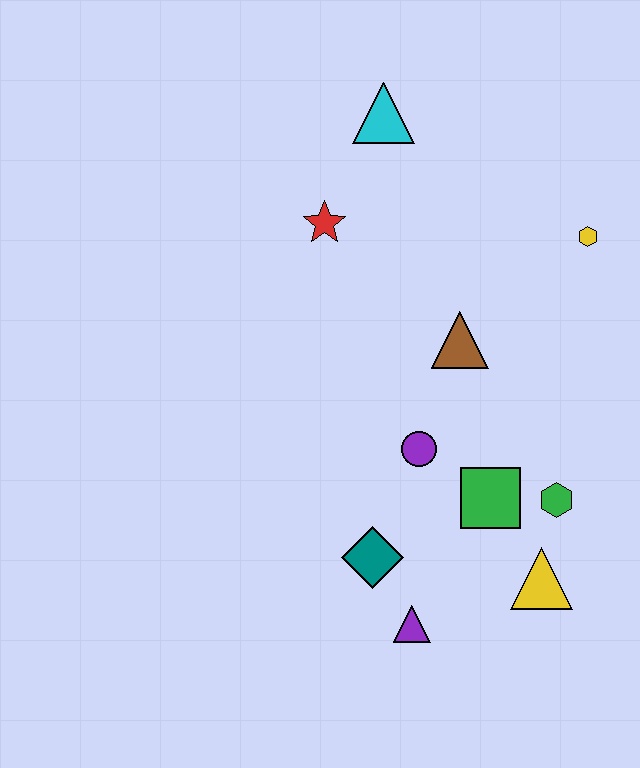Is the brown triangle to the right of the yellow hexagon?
No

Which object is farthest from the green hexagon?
The cyan triangle is farthest from the green hexagon.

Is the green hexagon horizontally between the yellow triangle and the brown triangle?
No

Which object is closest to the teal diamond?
The purple triangle is closest to the teal diamond.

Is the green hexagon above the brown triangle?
No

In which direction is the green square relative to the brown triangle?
The green square is below the brown triangle.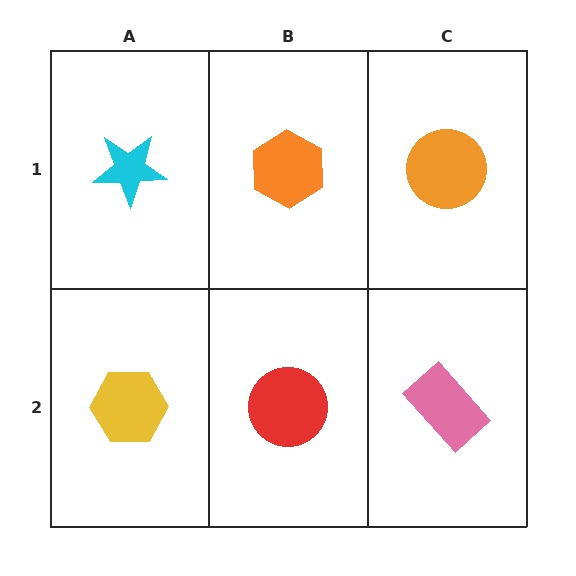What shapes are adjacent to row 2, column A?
A cyan star (row 1, column A), a red circle (row 2, column B).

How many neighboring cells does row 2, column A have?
2.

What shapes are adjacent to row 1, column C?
A pink rectangle (row 2, column C), an orange hexagon (row 1, column B).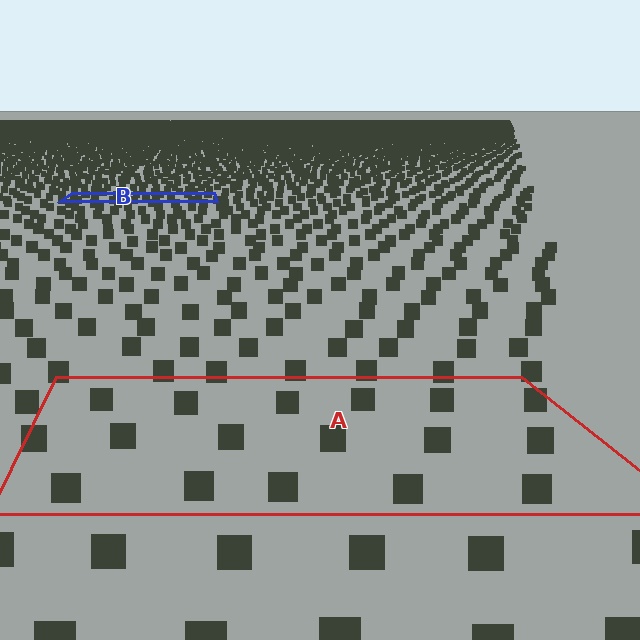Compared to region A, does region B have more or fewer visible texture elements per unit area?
Region B has more texture elements per unit area — they are packed more densely because it is farther away.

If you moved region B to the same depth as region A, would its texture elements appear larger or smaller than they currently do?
They would appear larger. At a closer depth, the same texture elements are projected at a bigger on-screen size.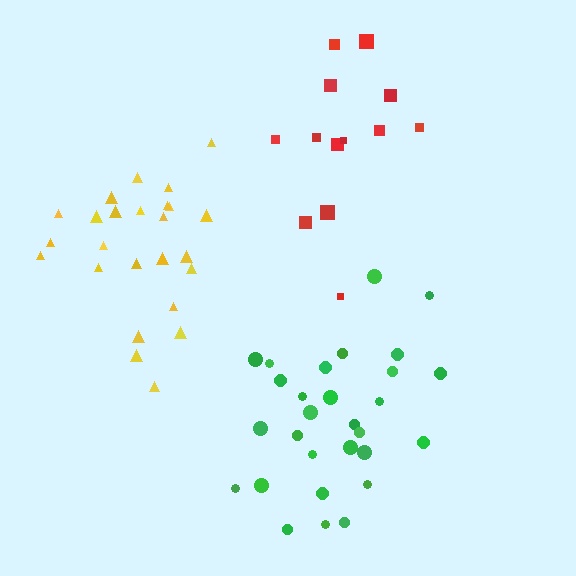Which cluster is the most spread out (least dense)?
Red.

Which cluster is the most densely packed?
Green.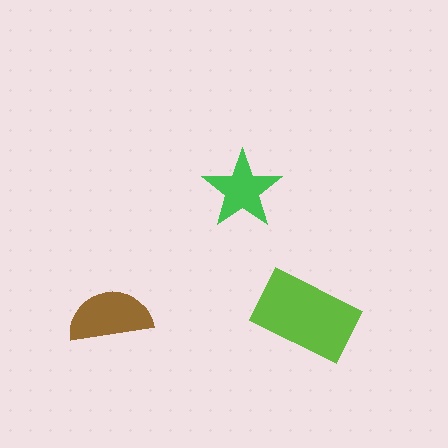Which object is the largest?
The lime rectangle.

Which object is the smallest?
The green star.